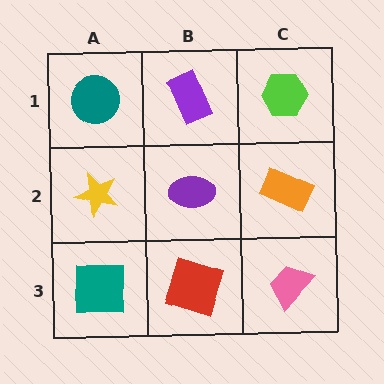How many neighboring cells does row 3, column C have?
2.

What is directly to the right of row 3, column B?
A pink trapezoid.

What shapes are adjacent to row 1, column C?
An orange rectangle (row 2, column C), a purple rectangle (row 1, column B).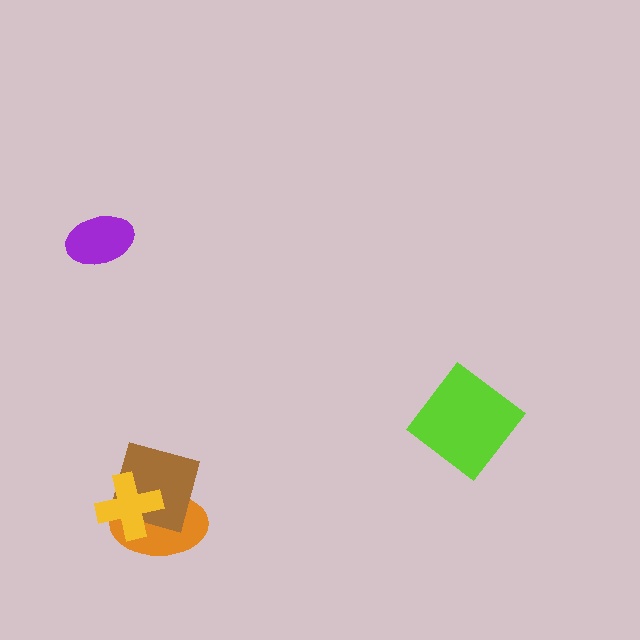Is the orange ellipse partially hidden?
Yes, it is partially covered by another shape.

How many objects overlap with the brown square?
2 objects overlap with the brown square.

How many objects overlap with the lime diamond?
0 objects overlap with the lime diamond.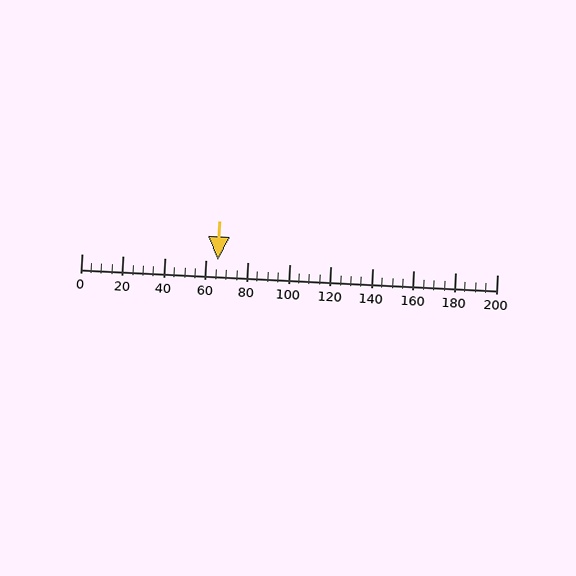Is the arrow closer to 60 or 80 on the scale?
The arrow is closer to 60.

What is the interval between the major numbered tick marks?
The major tick marks are spaced 20 units apart.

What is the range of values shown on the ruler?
The ruler shows values from 0 to 200.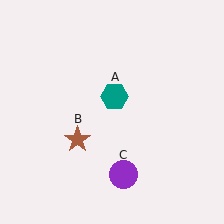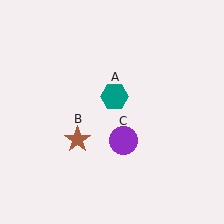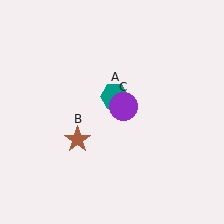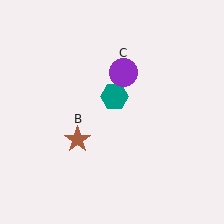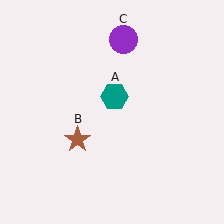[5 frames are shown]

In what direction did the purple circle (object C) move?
The purple circle (object C) moved up.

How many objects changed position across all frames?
1 object changed position: purple circle (object C).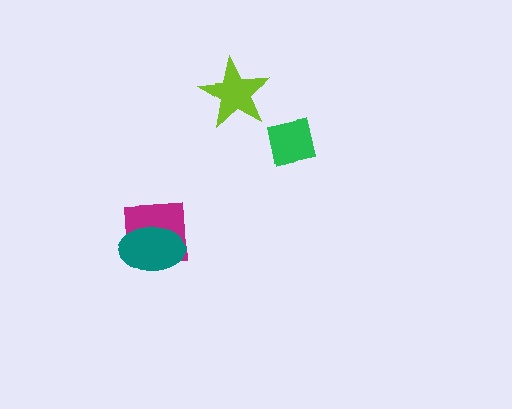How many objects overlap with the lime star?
0 objects overlap with the lime star.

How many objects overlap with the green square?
0 objects overlap with the green square.